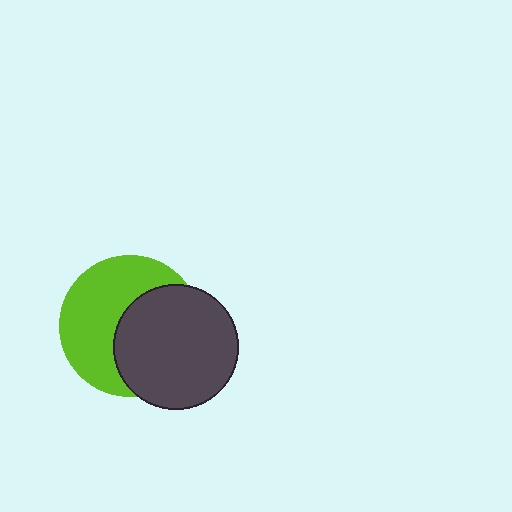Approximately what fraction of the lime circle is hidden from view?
Roughly 47% of the lime circle is hidden behind the dark gray circle.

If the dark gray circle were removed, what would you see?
You would see the complete lime circle.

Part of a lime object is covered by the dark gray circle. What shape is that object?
It is a circle.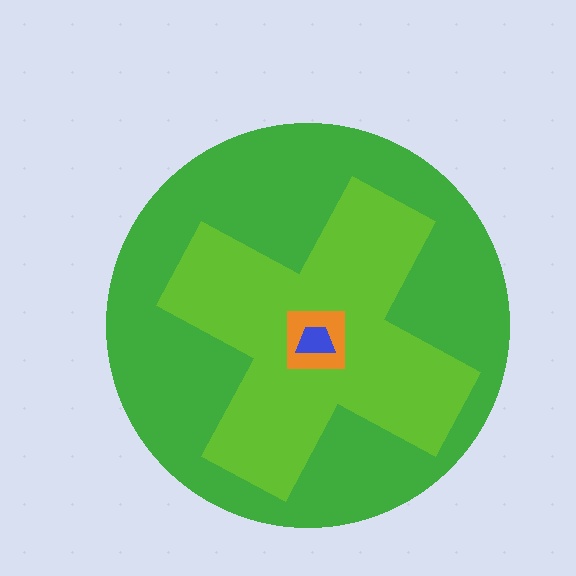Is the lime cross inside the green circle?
Yes.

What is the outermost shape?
The green circle.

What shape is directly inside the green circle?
The lime cross.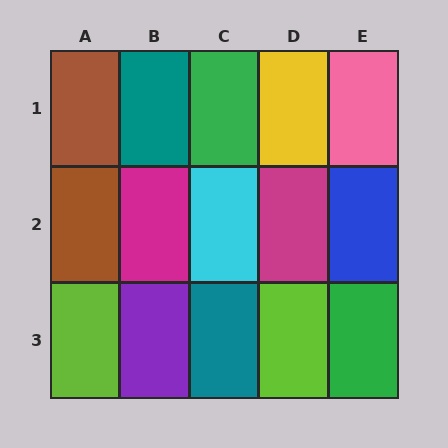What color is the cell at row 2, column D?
Magenta.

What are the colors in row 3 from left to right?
Lime, purple, teal, lime, green.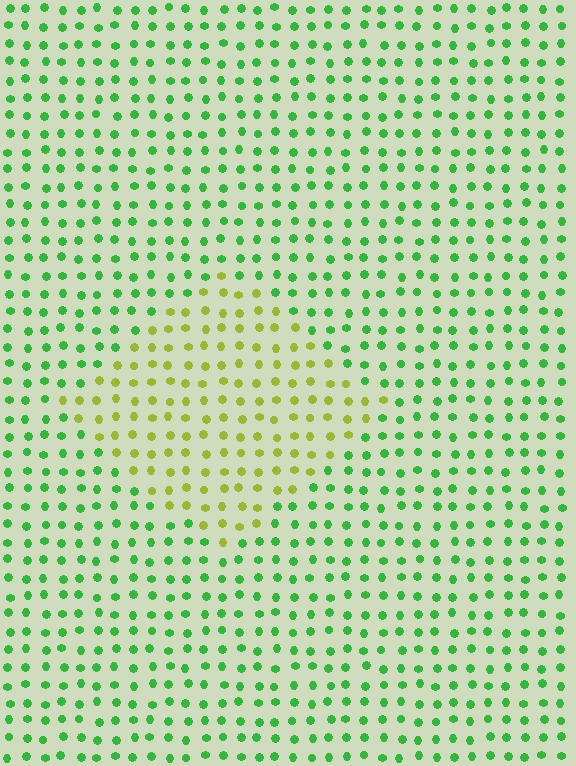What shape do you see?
I see a diamond.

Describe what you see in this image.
The image is filled with small green elements in a uniform arrangement. A diamond-shaped region is visible where the elements are tinted to a slightly different hue, forming a subtle color boundary.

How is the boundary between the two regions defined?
The boundary is defined purely by a slight shift in hue (about 52 degrees). Spacing, size, and orientation are identical on both sides.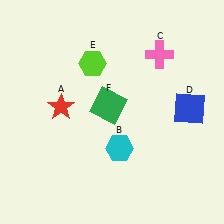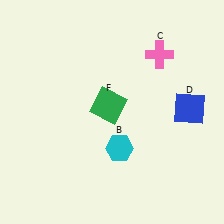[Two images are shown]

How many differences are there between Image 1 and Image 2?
There are 2 differences between the two images.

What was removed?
The lime hexagon (E), the red star (A) were removed in Image 2.